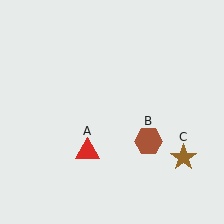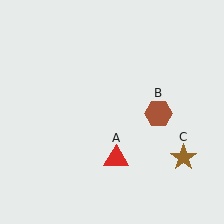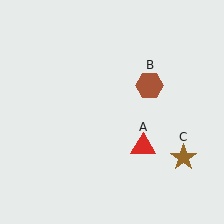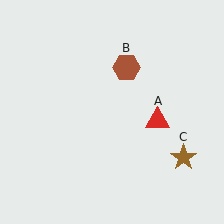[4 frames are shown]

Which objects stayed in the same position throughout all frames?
Brown star (object C) remained stationary.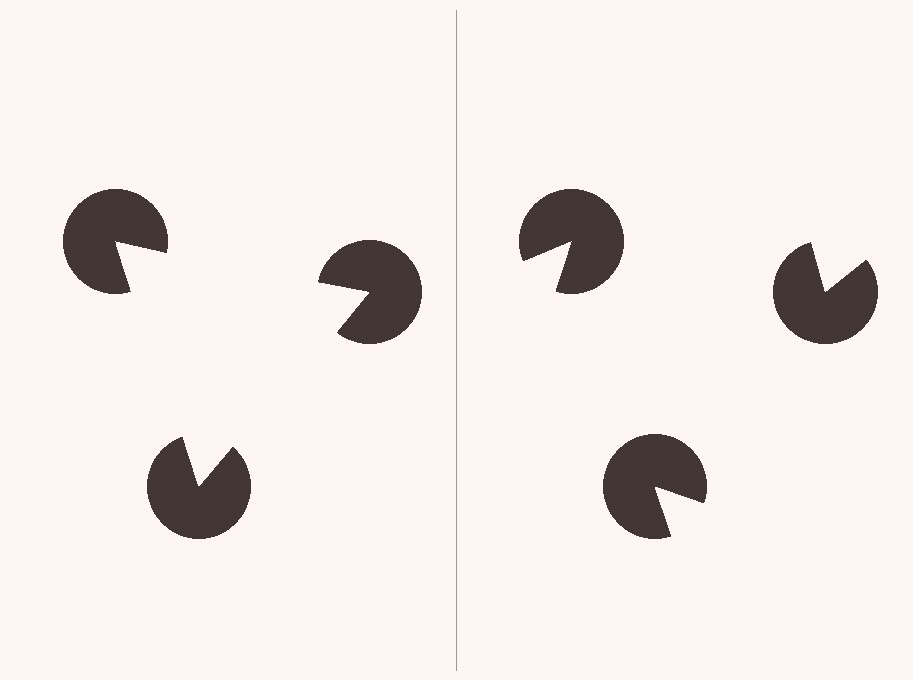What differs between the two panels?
The pac-man discs are positioned identically on both sides; only the wedge orientations differ. On the left they align to a triangle; on the right they are misaligned.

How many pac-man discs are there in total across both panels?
6 — 3 on each side.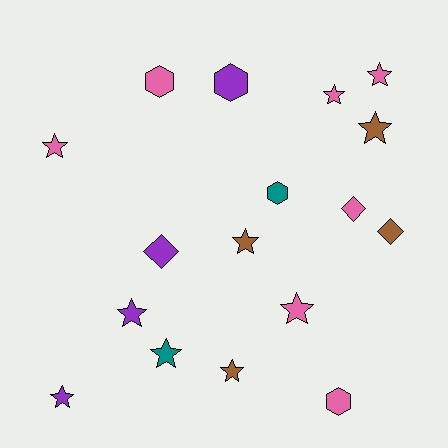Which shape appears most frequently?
Star, with 10 objects.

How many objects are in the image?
There are 17 objects.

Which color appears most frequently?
Pink, with 7 objects.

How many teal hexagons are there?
There is 1 teal hexagon.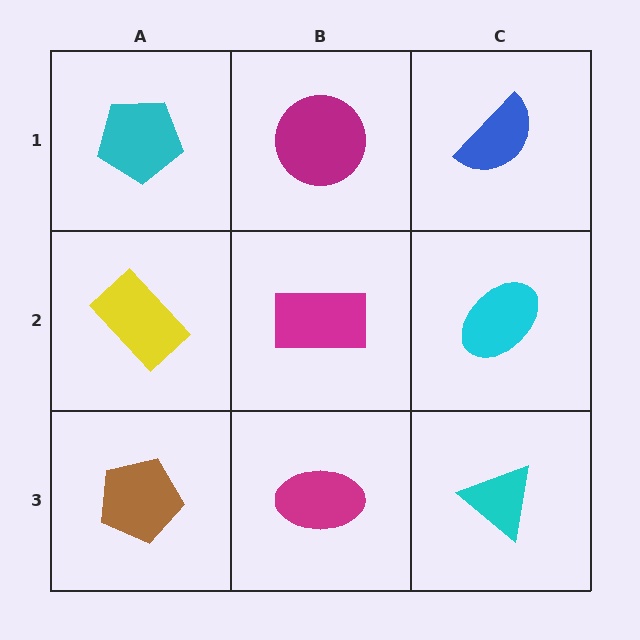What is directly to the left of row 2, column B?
A yellow rectangle.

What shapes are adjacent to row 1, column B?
A magenta rectangle (row 2, column B), a cyan pentagon (row 1, column A), a blue semicircle (row 1, column C).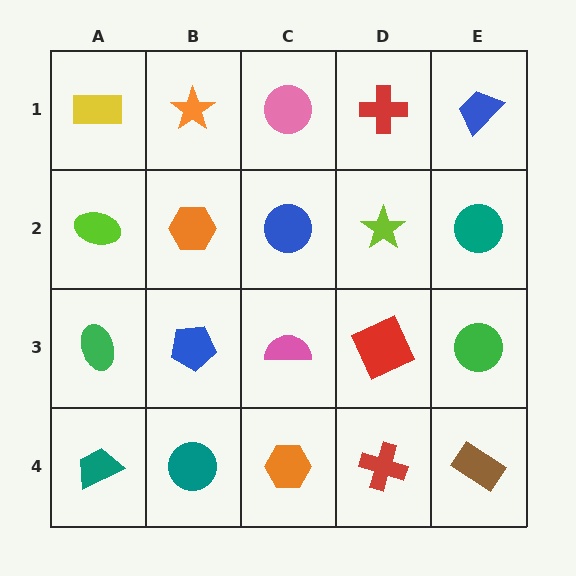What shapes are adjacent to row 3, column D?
A lime star (row 2, column D), a red cross (row 4, column D), a pink semicircle (row 3, column C), a green circle (row 3, column E).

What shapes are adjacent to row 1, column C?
A blue circle (row 2, column C), an orange star (row 1, column B), a red cross (row 1, column D).